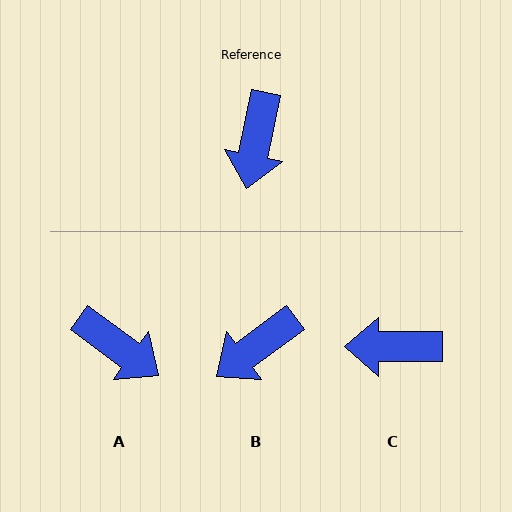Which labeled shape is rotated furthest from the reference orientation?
C, about 78 degrees away.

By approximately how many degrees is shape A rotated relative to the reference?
Approximately 65 degrees counter-clockwise.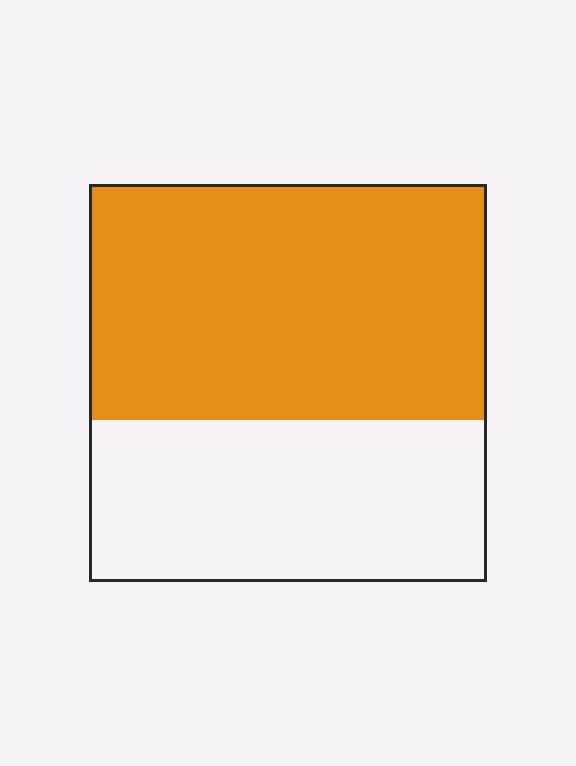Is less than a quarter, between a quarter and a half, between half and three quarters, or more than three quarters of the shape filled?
Between half and three quarters.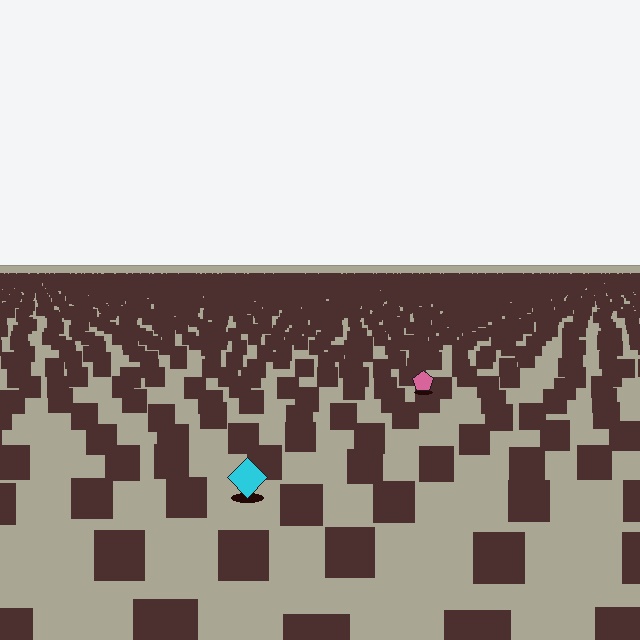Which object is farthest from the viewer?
The pink pentagon is farthest from the viewer. It appears smaller and the ground texture around it is denser.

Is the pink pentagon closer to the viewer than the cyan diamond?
No. The cyan diamond is closer — you can tell from the texture gradient: the ground texture is coarser near it.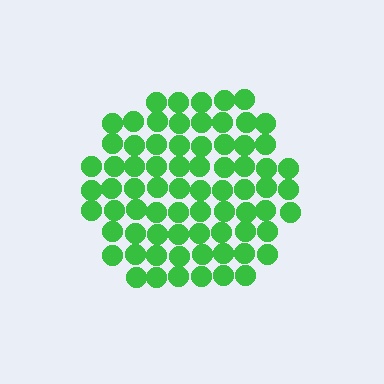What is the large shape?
The large shape is a circle.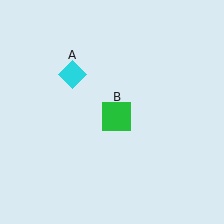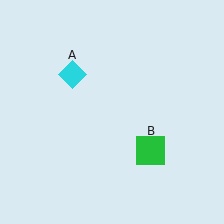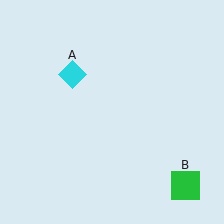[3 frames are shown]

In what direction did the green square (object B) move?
The green square (object B) moved down and to the right.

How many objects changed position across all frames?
1 object changed position: green square (object B).